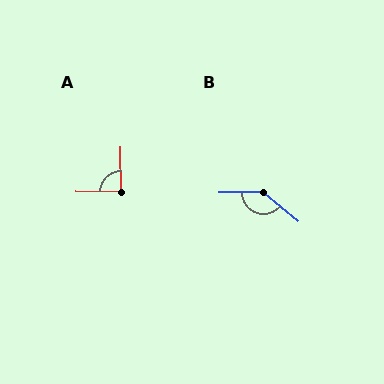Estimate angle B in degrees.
Approximately 139 degrees.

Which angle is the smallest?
A, at approximately 90 degrees.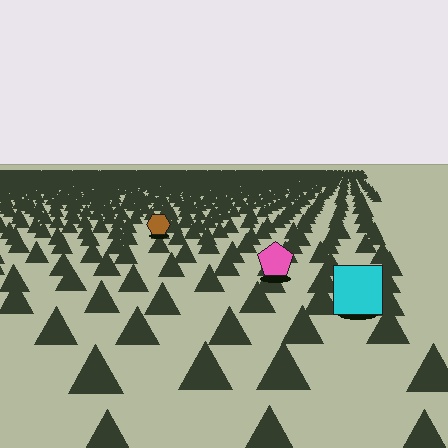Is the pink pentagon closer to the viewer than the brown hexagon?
Yes. The pink pentagon is closer — you can tell from the texture gradient: the ground texture is coarser near it.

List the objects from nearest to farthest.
From nearest to farthest: the cyan square, the pink pentagon, the brown hexagon.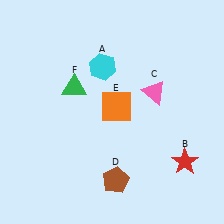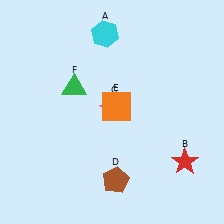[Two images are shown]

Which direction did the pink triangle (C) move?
The pink triangle (C) moved left.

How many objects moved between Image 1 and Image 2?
2 objects moved between the two images.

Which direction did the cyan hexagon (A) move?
The cyan hexagon (A) moved up.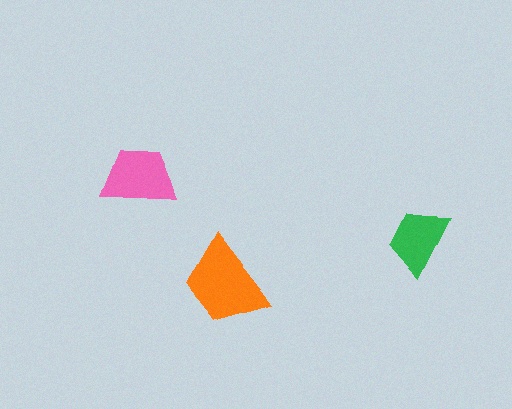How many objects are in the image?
There are 3 objects in the image.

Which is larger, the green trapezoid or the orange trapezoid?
The orange one.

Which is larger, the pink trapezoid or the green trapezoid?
The pink one.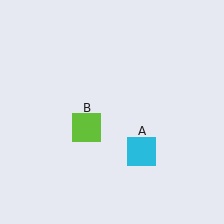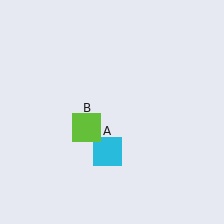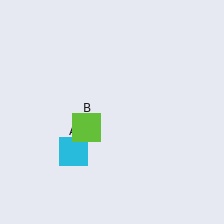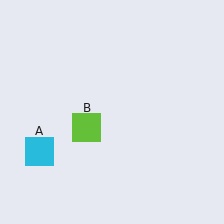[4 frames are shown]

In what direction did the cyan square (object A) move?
The cyan square (object A) moved left.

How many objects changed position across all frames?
1 object changed position: cyan square (object A).